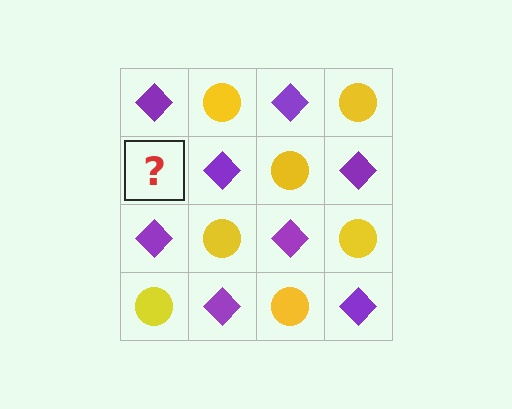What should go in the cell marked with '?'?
The missing cell should contain a yellow circle.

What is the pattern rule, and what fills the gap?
The rule is that it alternates purple diamond and yellow circle in a checkerboard pattern. The gap should be filled with a yellow circle.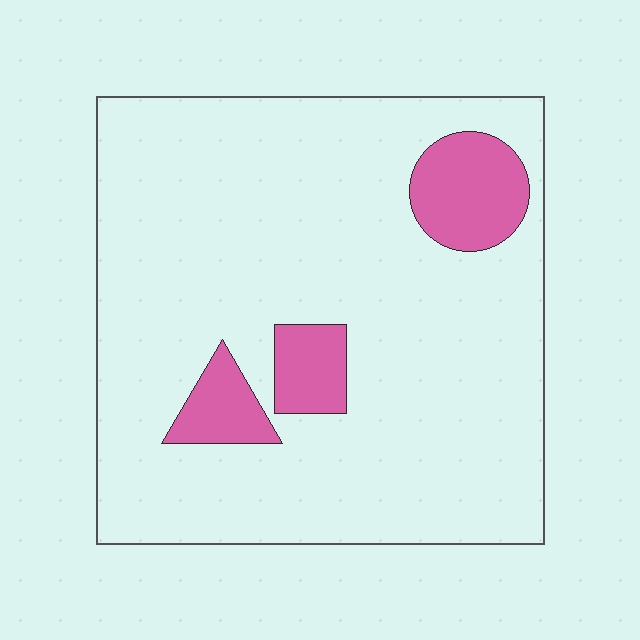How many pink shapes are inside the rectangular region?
3.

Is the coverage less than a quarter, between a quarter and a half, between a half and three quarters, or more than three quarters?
Less than a quarter.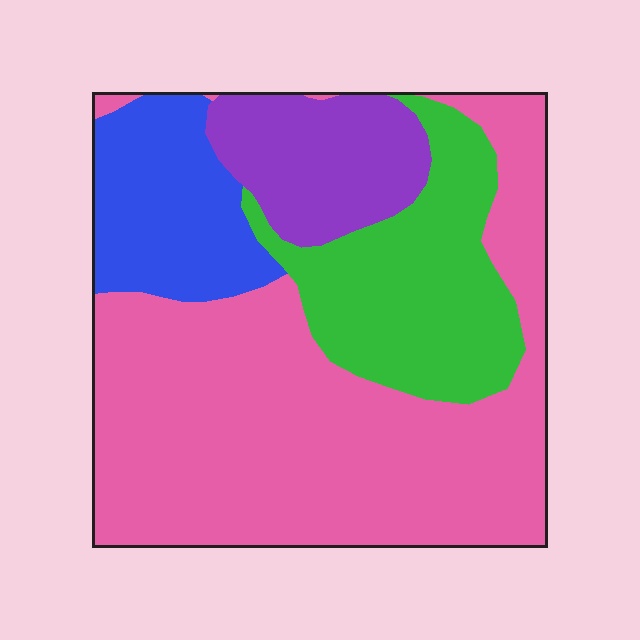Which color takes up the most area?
Pink, at roughly 55%.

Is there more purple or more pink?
Pink.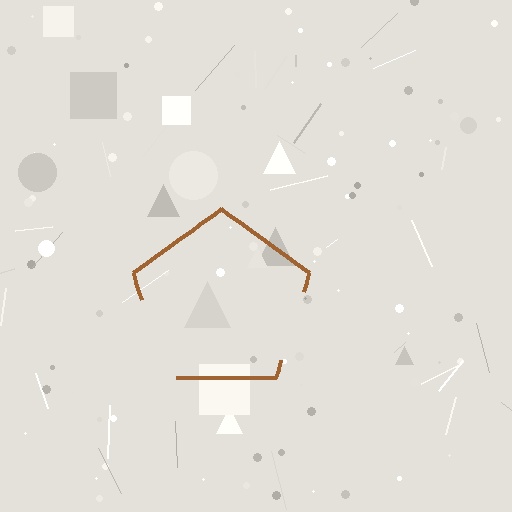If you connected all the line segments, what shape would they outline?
They would outline a pentagon.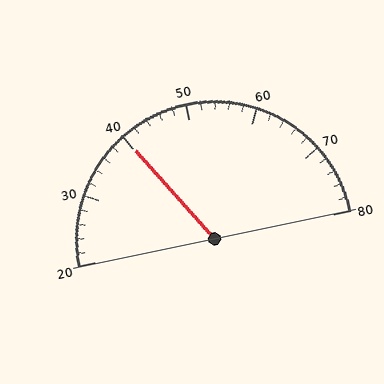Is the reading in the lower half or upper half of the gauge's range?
The reading is in the lower half of the range (20 to 80).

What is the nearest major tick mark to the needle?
The nearest major tick mark is 40.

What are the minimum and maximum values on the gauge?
The gauge ranges from 20 to 80.